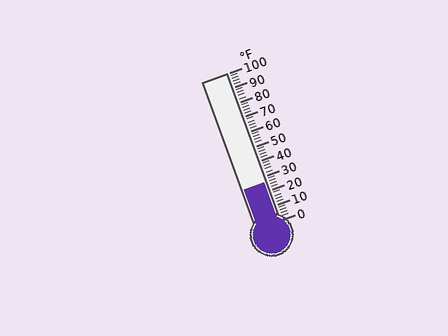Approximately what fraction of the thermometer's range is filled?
The thermometer is filled to approximately 25% of its range.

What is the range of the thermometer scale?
The thermometer scale ranges from 0°F to 100°F.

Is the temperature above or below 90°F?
The temperature is below 90°F.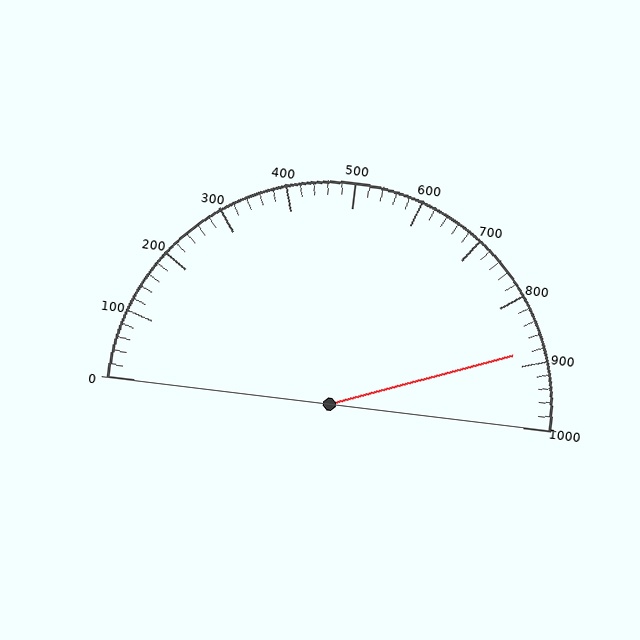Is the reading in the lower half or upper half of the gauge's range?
The reading is in the upper half of the range (0 to 1000).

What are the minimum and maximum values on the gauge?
The gauge ranges from 0 to 1000.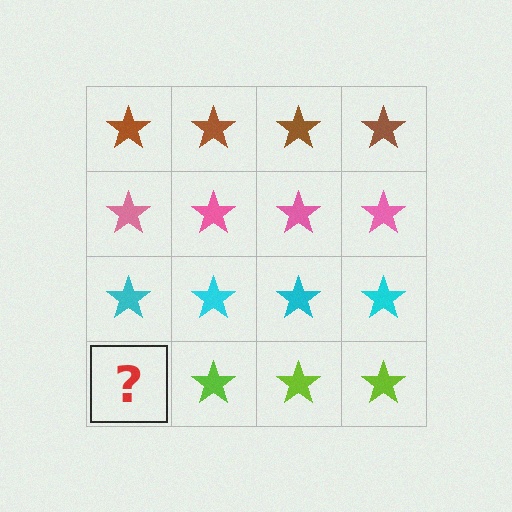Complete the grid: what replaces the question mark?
The question mark should be replaced with a lime star.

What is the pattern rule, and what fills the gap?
The rule is that each row has a consistent color. The gap should be filled with a lime star.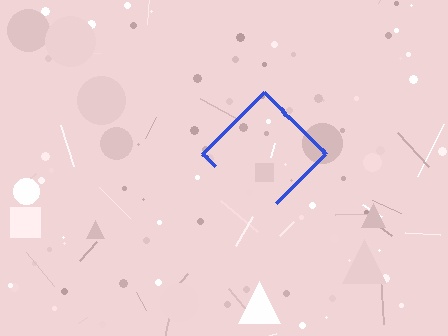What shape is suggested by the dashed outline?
The dashed outline suggests a diamond.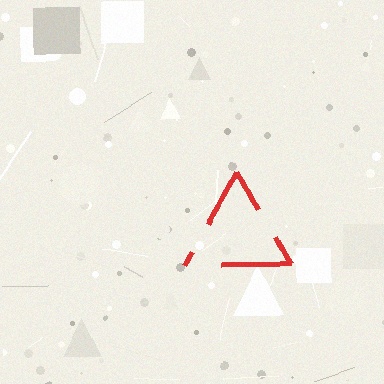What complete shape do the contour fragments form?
The contour fragments form a triangle.